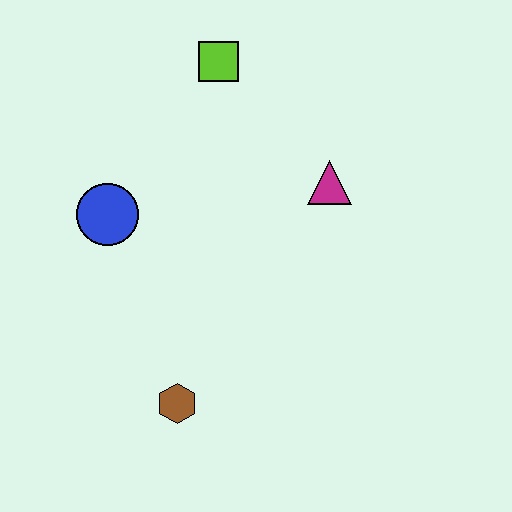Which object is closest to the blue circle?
The lime square is closest to the blue circle.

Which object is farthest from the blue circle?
The magenta triangle is farthest from the blue circle.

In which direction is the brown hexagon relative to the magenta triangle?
The brown hexagon is below the magenta triangle.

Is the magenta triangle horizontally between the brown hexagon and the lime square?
No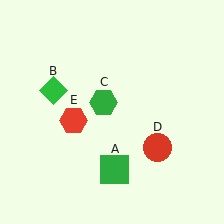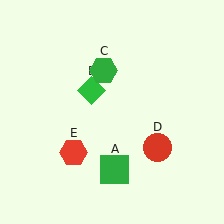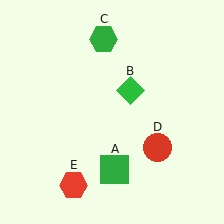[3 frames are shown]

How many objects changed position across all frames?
3 objects changed position: green diamond (object B), green hexagon (object C), red hexagon (object E).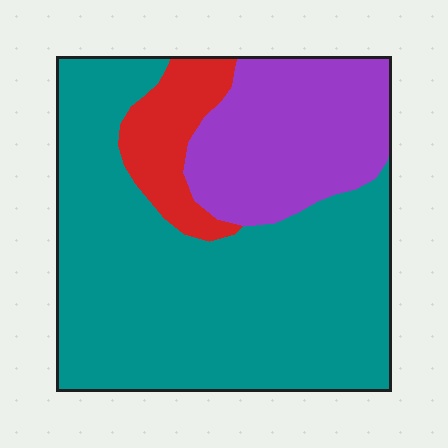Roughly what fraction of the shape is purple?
Purple takes up about one quarter (1/4) of the shape.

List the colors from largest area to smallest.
From largest to smallest: teal, purple, red.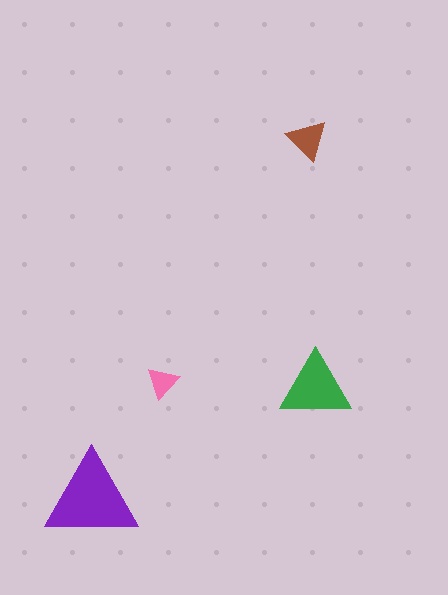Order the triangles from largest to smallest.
the purple one, the green one, the brown one, the pink one.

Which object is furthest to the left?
The purple triangle is leftmost.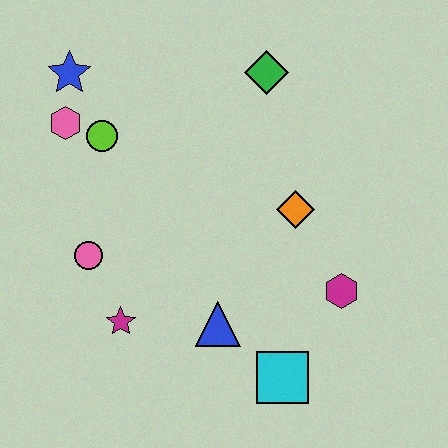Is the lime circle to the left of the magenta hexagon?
Yes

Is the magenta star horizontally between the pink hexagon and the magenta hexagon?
Yes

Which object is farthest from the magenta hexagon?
The blue star is farthest from the magenta hexagon.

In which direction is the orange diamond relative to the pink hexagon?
The orange diamond is to the right of the pink hexagon.